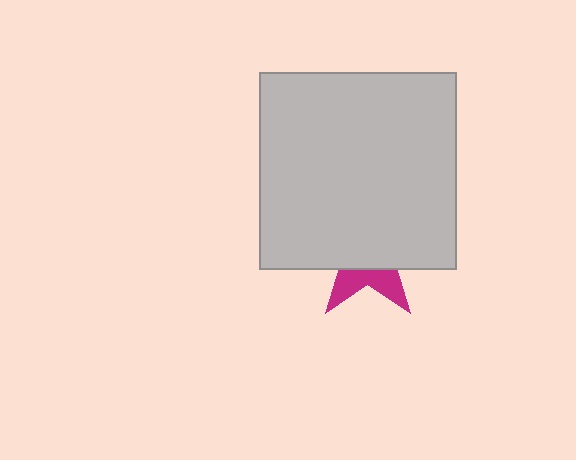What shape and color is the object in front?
The object in front is a light gray square.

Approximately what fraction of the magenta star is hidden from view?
Roughly 69% of the magenta star is hidden behind the light gray square.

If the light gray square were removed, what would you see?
You would see the complete magenta star.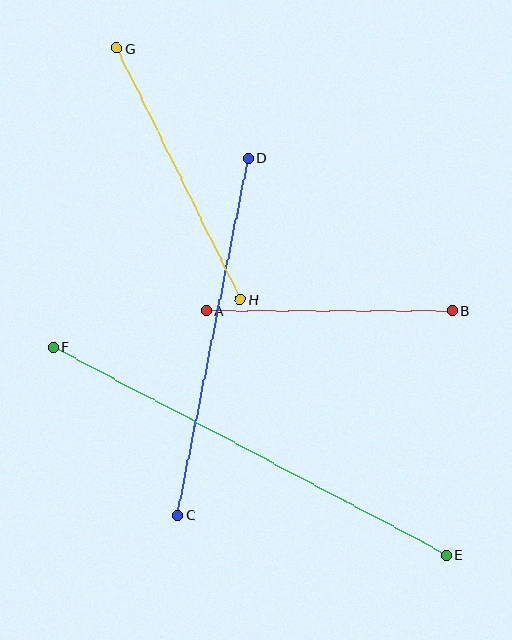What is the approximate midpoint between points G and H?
The midpoint is at approximately (179, 174) pixels.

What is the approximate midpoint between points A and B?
The midpoint is at approximately (330, 311) pixels.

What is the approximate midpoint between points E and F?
The midpoint is at approximately (250, 451) pixels.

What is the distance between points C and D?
The distance is approximately 364 pixels.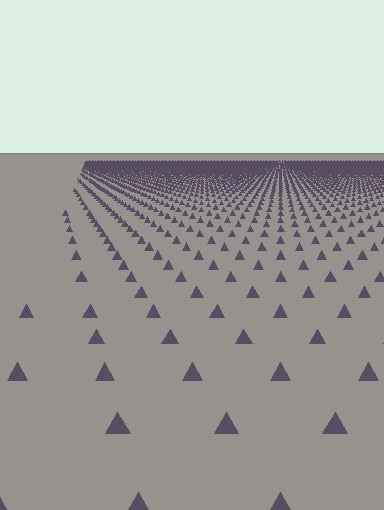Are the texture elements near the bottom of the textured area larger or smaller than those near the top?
Larger. Near the bottom, elements are closer to the viewer and appear at a bigger on-screen size.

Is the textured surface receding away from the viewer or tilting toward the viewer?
The surface is receding away from the viewer. Texture elements get smaller and denser toward the top.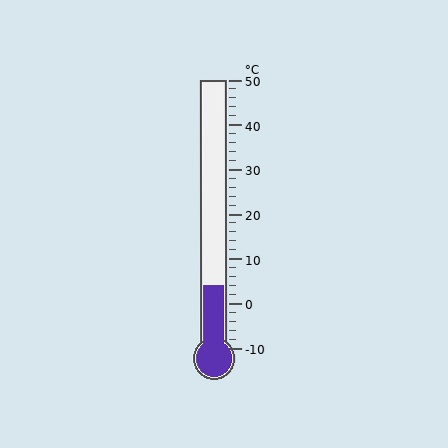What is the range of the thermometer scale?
The thermometer scale ranges from -10°C to 50°C.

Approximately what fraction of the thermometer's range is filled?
The thermometer is filled to approximately 25% of its range.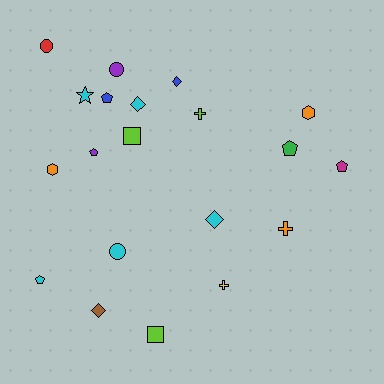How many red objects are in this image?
There is 1 red object.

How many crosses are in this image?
There are 3 crosses.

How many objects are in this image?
There are 20 objects.